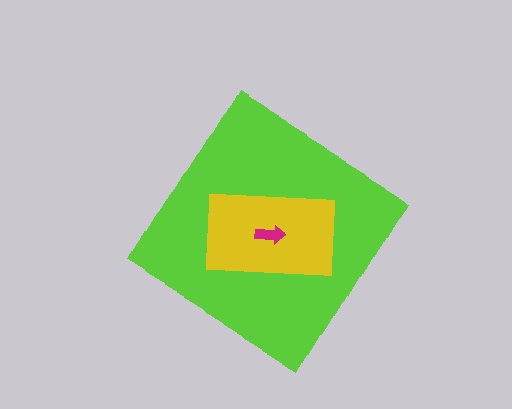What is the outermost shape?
The lime diamond.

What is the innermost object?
The magenta arrow.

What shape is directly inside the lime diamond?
The yellow rectangle.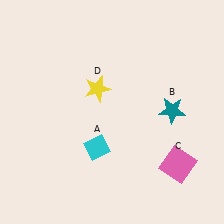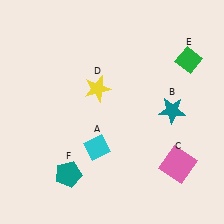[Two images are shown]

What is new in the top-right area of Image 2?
A green diamond (E) was added in the top-right area of Image 2.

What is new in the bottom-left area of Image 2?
A teal pentagon (F) was added in the bottom-left area of Image 2.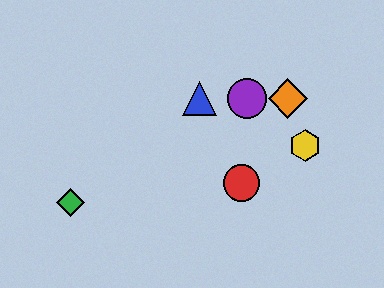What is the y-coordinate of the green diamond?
The green diamond is at y≈203.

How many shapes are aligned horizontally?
3 shapes (the blue triangle, the purple circle, the orange diamond) are aligned horizontally.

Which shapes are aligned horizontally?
The blue triangle, the purple circle, the orange diamond are aligned horizontally.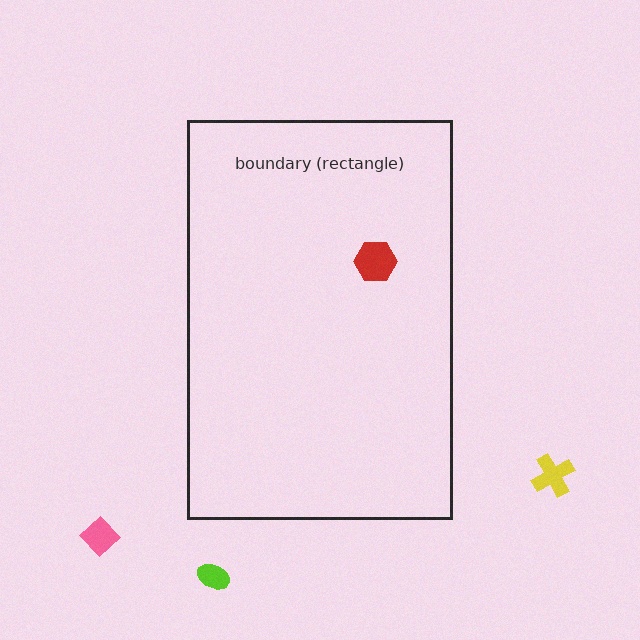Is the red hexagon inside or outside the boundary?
Inside.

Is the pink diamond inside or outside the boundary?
Outside.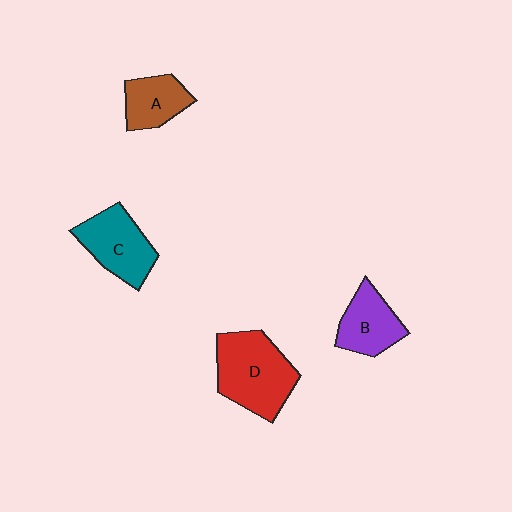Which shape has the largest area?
Shape D (red).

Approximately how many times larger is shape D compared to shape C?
Approximately 1.3 times.